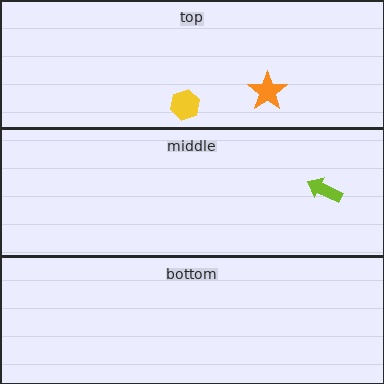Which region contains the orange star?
The top region.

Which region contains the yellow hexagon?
The top region.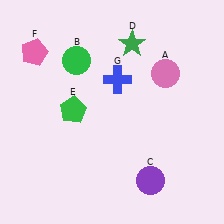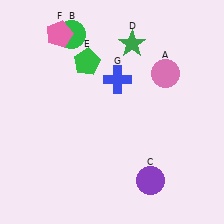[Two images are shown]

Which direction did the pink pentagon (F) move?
The pink pentagon (F) moved right.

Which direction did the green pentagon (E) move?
The green pentagon (E) moved up.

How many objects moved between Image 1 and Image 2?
3 objects moved between the two images.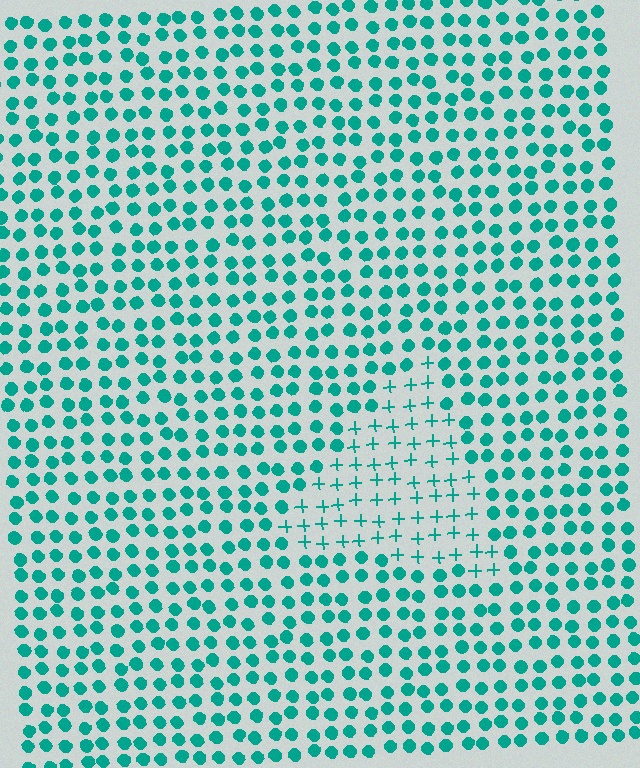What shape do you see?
I see a triangle.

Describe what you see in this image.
The image is filled with small teal elements arranged in a uniform grid. A triangle-shaped region contains plus signs, while the surrounding area contains circles. The boundary is defined purely by the change in element shape.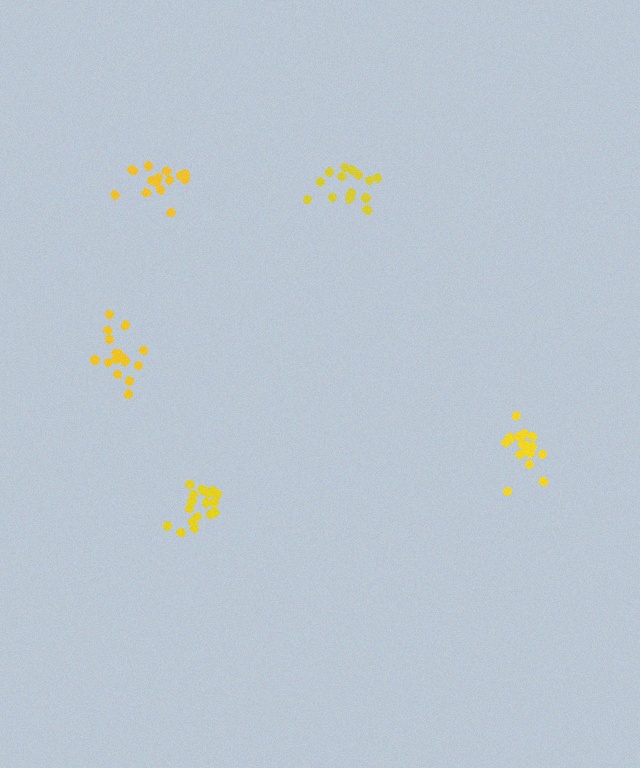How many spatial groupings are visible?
There are 5 spatial groupings.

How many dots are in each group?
Group 1: 16 dots, Group 2: 14 dots, Group 3: 18 dots, Group 4: 16 dots, Group 5: 16 dots (80 total).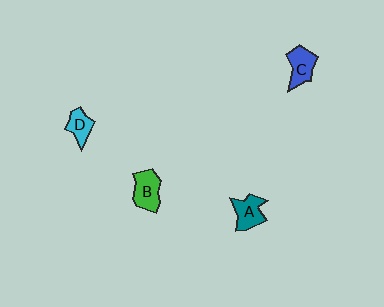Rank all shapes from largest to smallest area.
From largest to smallest: B (green), C (blue), A (teal), D (cyan).